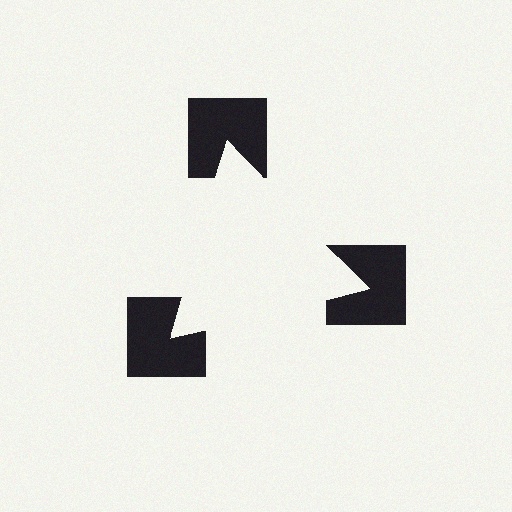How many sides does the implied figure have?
3 sides.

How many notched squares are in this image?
There are 3 — one at each vertex of the illusory triangle.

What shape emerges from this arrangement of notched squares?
An illusory triangle — its edges are inferred from the aligned wedge cuts in the notched squares, not physically drawn.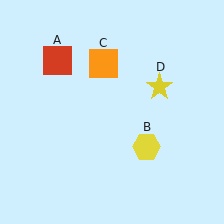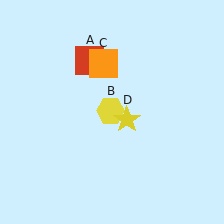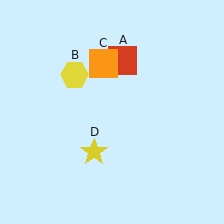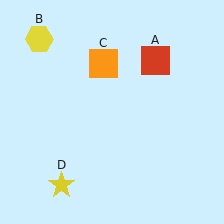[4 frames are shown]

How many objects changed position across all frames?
3 objects changed position: red square (object A), yellow hexagon (object B), yellow star (object D).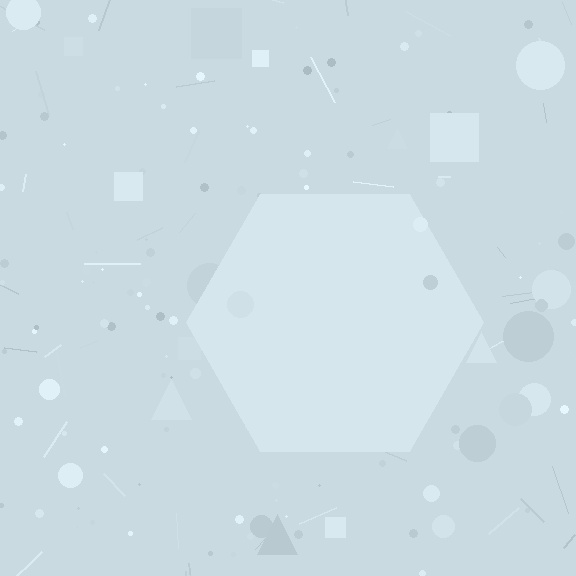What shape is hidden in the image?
A hexagon is hidden in the image.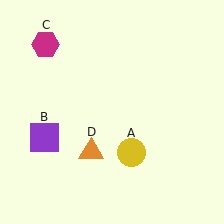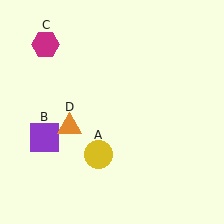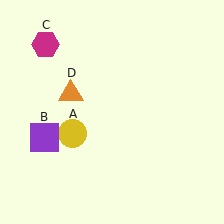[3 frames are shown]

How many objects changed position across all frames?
2 objects changed position: yellow circle (object A), orange triangle (object D).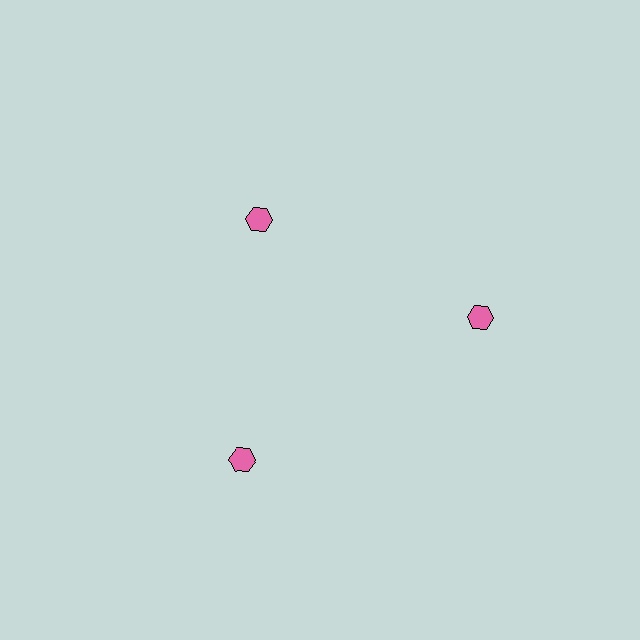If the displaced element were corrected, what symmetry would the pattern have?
It would have 3-fold rotational symmetry — the pattern would map onto itself every 120 degrees.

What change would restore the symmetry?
The symmetry would be restored by moving it outward, back onto the ring so that all 3 hexagons sit at equal angles and equal distance from the center.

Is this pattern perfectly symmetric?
No. The 3 pink hexagons are arranged in a ring, but one element near the 11 o'clock position is pulled inward toward the center, breaking the 3-fold rotational symmetry.